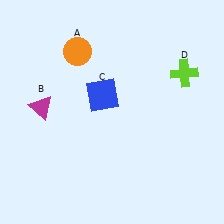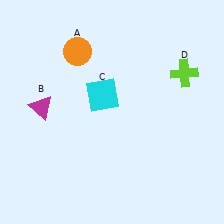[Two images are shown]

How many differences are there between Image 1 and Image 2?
There is 1 difference between the two images.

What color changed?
The square (C) changed from blue in Image 1 to cyan in Image 2.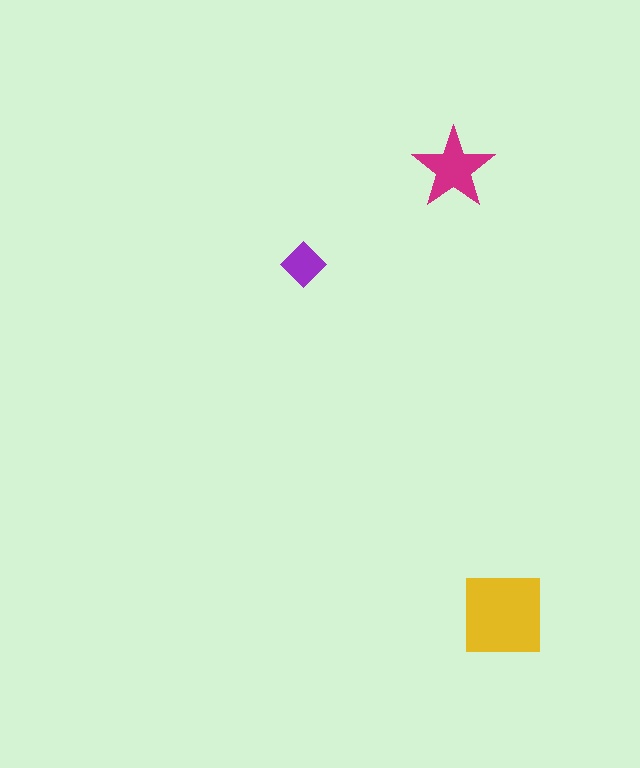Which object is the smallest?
The purple diamond.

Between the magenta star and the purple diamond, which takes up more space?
The magenta star.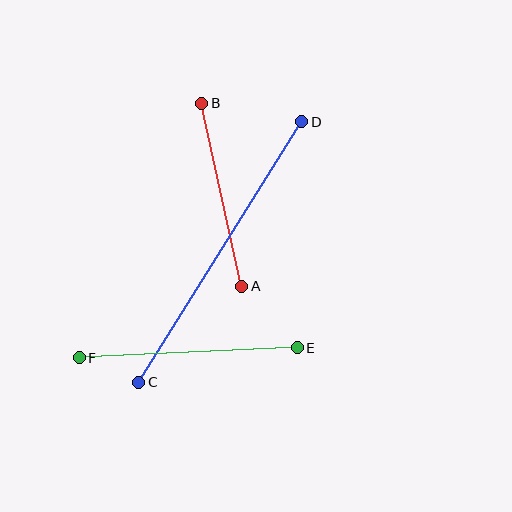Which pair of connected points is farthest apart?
Points C and D are farthest apart.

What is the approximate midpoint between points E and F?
The midpoint is at approximately (188, 353) pixels.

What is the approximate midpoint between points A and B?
The midpoint is at approximately (222, 195) pixels.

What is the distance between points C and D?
The distance is approximately 307 pixels.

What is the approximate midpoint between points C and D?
The midpoint is at approximately (220, 252) pixels.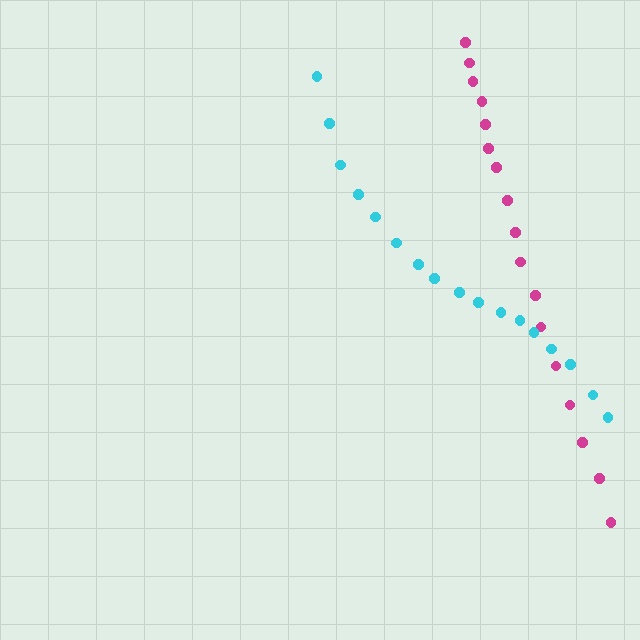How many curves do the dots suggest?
There are 2 distinct paths.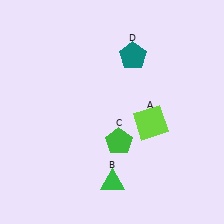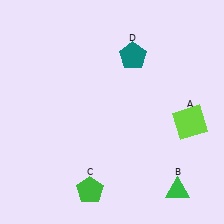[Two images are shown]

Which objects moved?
The objects that moved are: the lime square (A), the green triangle (B), the green pentagon (C).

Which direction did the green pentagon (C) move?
The green pentagon (C) moved down.